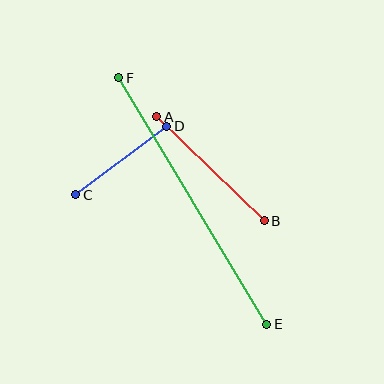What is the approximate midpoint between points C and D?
The midpoint is at approximately (121, 161) pixels.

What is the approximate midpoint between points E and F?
The midpoint is at approximately (193, 201) pixels.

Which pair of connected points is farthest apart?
Points E and F are farthest apart.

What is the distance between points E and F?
The distance is approximately 287 pixels.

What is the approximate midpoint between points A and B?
The midpoint is at approximately (211, 169) pixels.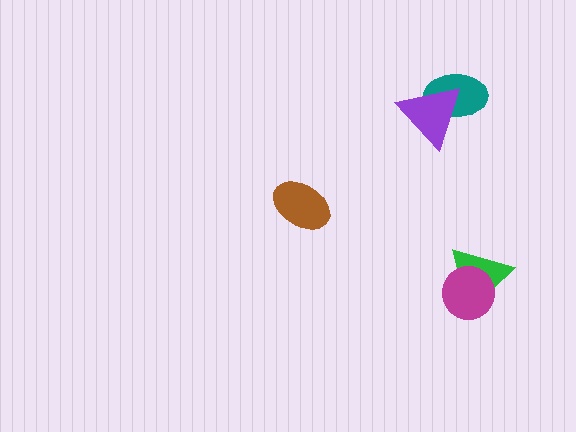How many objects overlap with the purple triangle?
1 object overlaps with the purple triangle.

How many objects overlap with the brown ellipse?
0 objects overlap with the brown ellipse.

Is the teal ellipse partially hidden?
Yes, it is partially covered by another shape.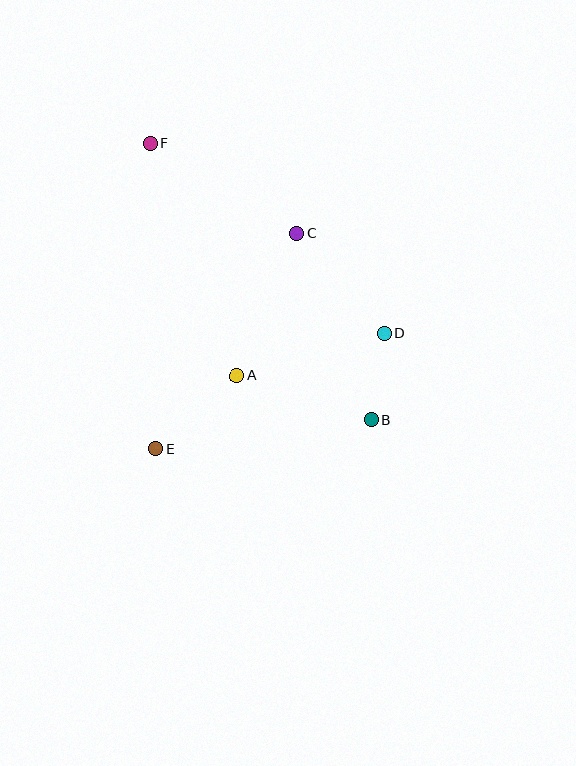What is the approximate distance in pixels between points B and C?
The distance between B and C is approximately 202 pixels.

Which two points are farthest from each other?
Points B and F are farthest from each other.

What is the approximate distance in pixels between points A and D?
The distance between A and D is approximately 153 pixels.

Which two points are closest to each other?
Points B and D are closest to each other.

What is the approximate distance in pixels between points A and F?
The distance between A and F is approximately 248 pixels.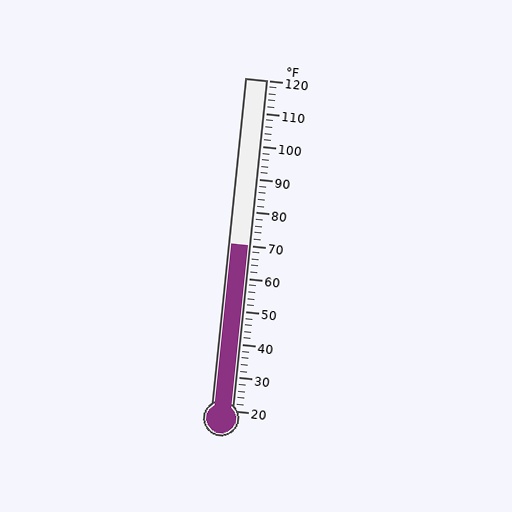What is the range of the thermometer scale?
The thermometer scale ranges from 20°F to 120°F.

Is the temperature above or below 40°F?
The temperature is above 40°F.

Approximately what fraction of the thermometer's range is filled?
The thermometer is filled to approximately 50% of its range.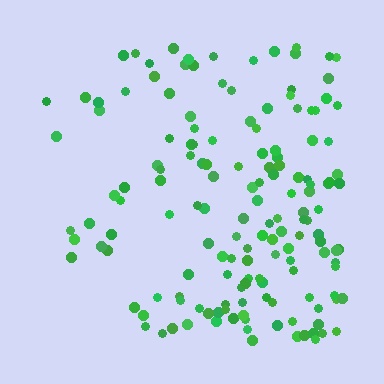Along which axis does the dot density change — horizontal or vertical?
Horizontal.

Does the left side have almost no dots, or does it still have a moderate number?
Still a moderate number, just noticeably fewer than the right.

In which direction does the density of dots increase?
From left to right, with the right side densest.